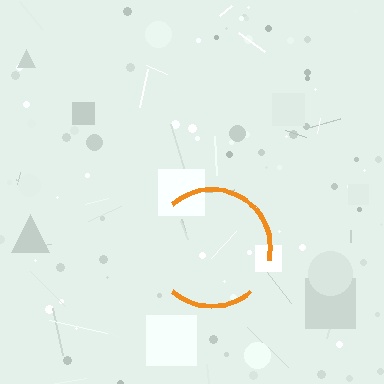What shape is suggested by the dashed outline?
The dashed outline suggests a circle.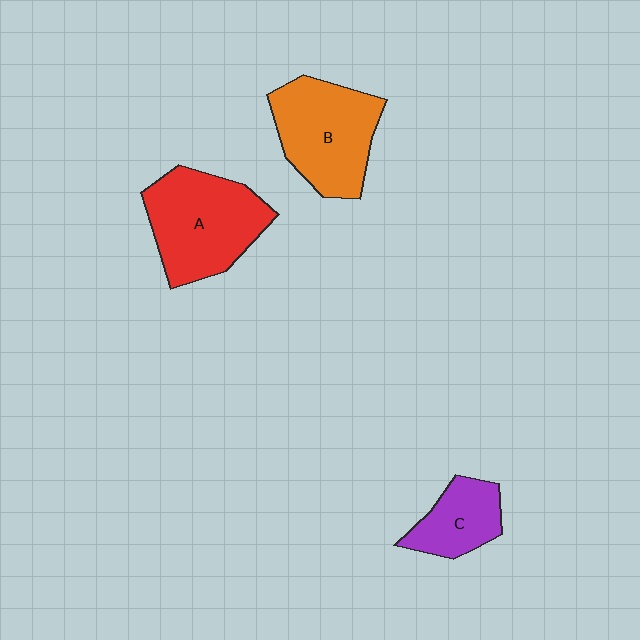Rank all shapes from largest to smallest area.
From largest to smallest: A (red), B (orange), C (purple).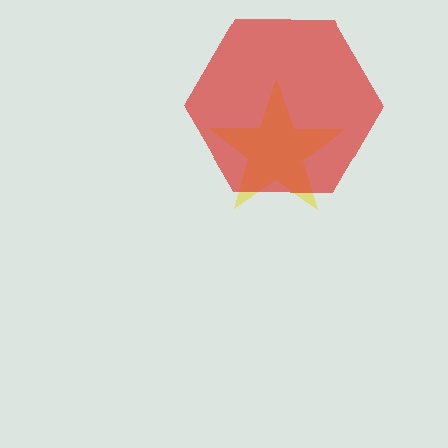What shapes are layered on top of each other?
The layered shapes are: a yellow star, a red hexagon.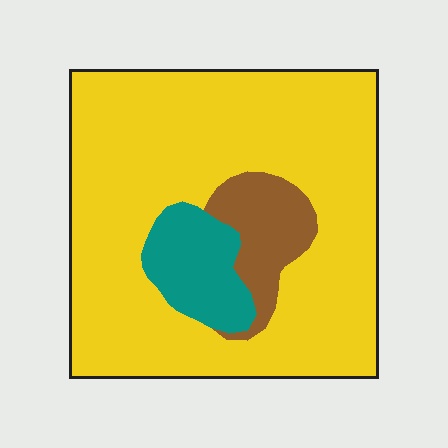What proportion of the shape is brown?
Brown takes up about one tenth (1/10) of the shape.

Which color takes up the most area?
Yellow, at roughly 80%.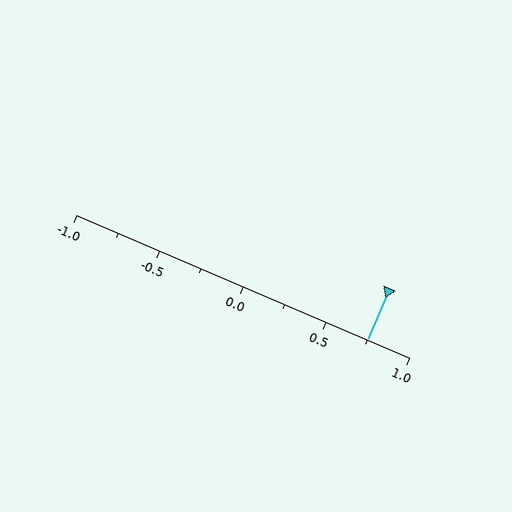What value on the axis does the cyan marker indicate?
The marker indicates approximately 0.75.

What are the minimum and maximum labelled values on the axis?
The axis runs from -1.0 to 1.0.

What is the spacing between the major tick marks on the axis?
The major ticks are spaced 0.5 apart.